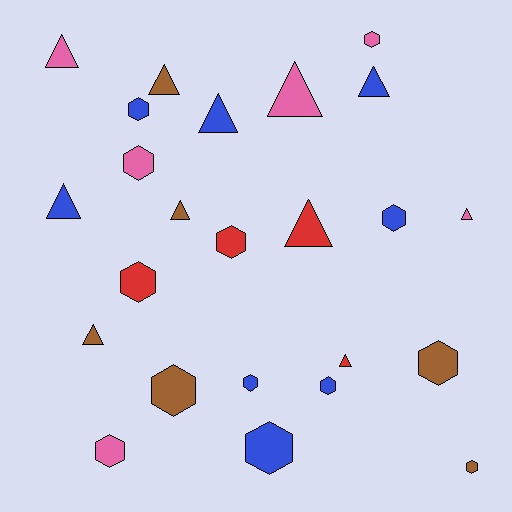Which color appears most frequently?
Blue, with 8 objects.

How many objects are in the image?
There are 24 objects.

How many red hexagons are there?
There are 2 red hexagons.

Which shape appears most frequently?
Hexagon, with 13 objects.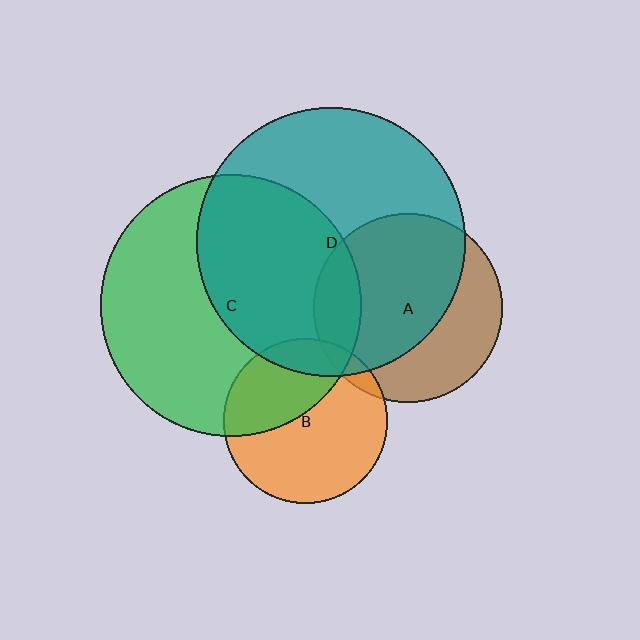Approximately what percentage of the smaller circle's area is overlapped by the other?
Approximately 45%.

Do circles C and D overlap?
Yes.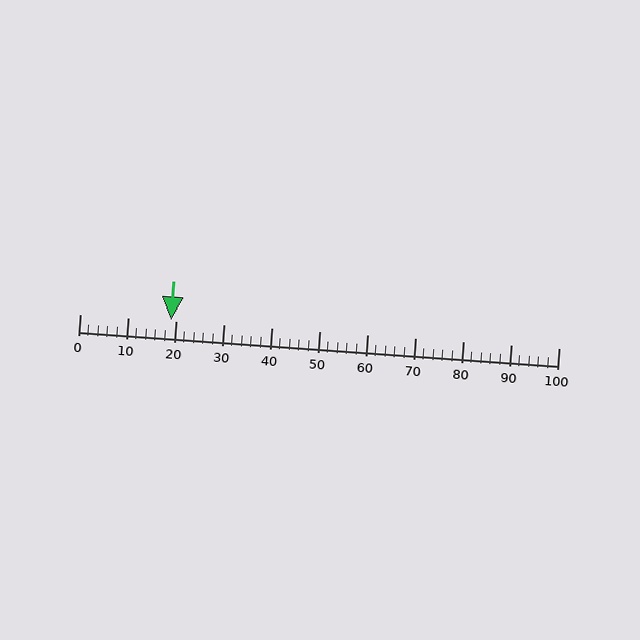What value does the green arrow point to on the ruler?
The green arrow points to approximately 19.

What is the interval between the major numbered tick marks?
The major tick marks are spaced 10 units apart.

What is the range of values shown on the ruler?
The ruler shows values from 0 to 100.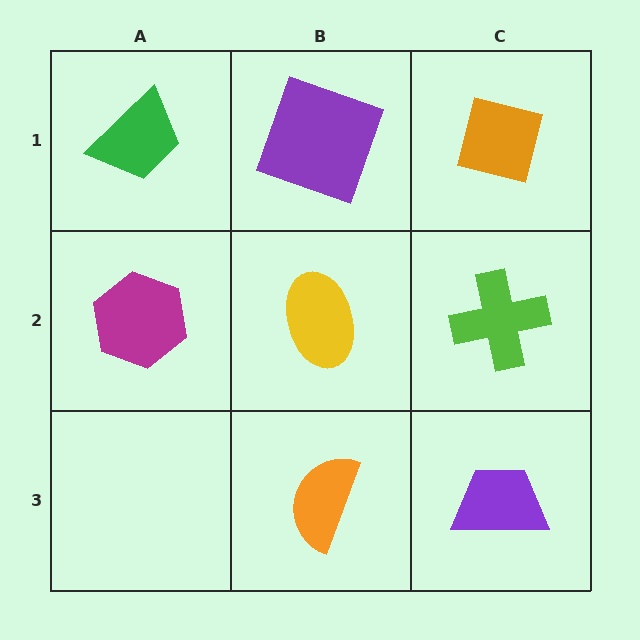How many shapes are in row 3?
2 shapes.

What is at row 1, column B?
A purple square.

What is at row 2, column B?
A yellow ellipse.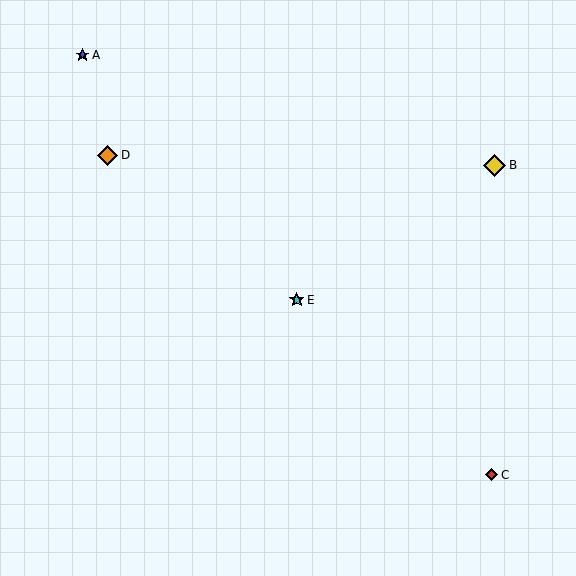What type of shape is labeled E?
Shape E is a cyan star.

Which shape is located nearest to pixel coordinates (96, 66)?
The blue star (labeled A) at (83, 55) is nearest to that location.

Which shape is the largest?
The yellow diamond (labeled B) is the largest.